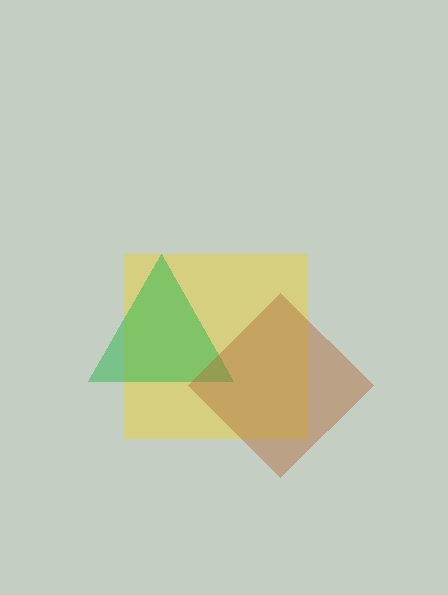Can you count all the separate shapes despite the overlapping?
Yes, there are 3 separate shapes.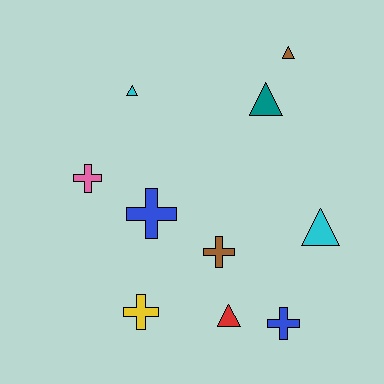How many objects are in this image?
There are 10 objects.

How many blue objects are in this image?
There are 2 blue objects.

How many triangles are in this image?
There are 5 triangles.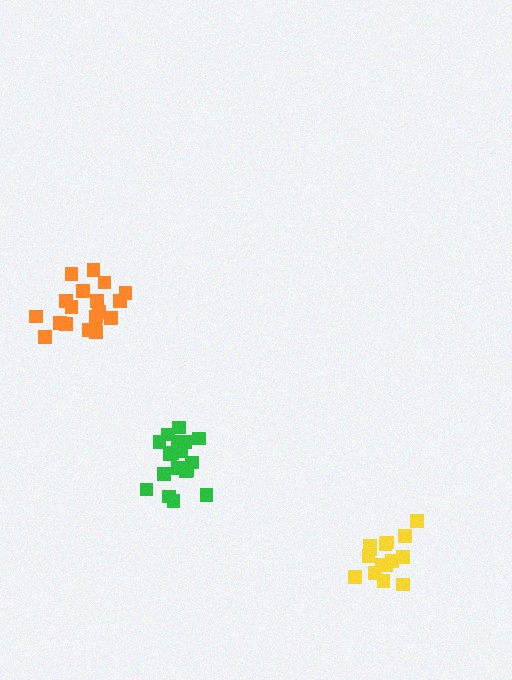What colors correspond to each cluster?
The clusters are colored: orange, green, yellow.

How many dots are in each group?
Group 1: 19 dots, Group 2: 18 dots, Group 3: 15 dots (52 total).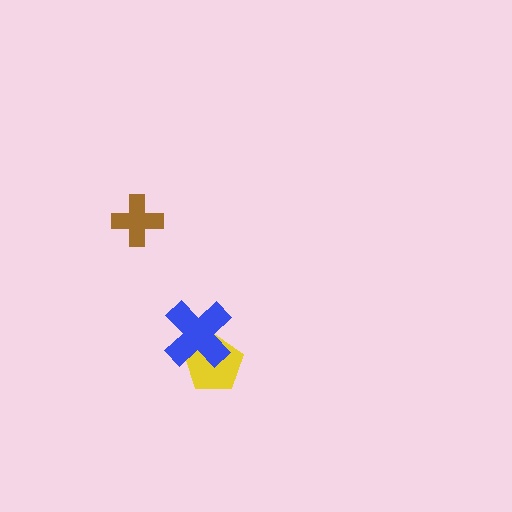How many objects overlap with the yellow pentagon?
1 object overlaps with the yellow pentagon.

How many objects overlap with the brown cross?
0 objects overlap with the brown cross.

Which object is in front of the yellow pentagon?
The blue cross is in front of the yellow pentagon.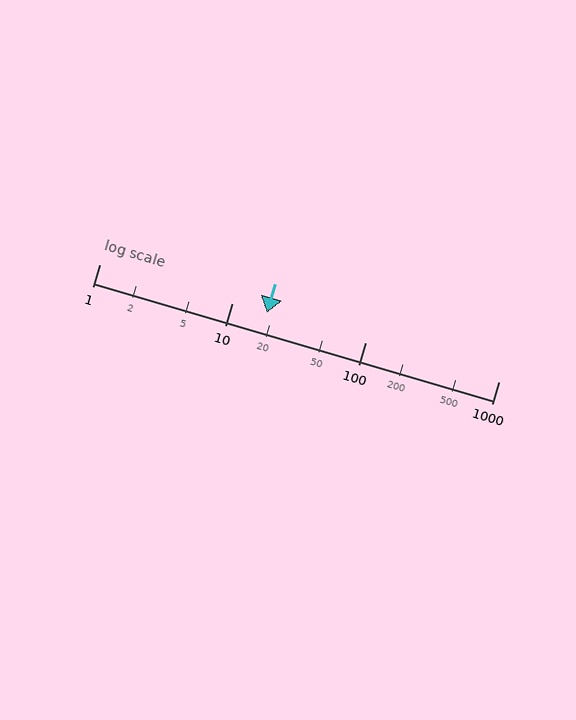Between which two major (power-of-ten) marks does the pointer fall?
The pointer is between 10 and 100.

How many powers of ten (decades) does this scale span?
The scale spans 3 decades, from 1 to 1000.